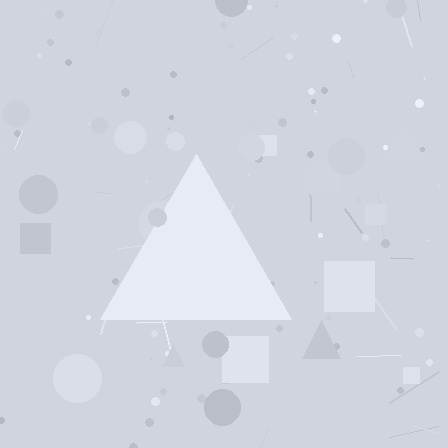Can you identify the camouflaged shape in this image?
The camouflaged shape is a triangle.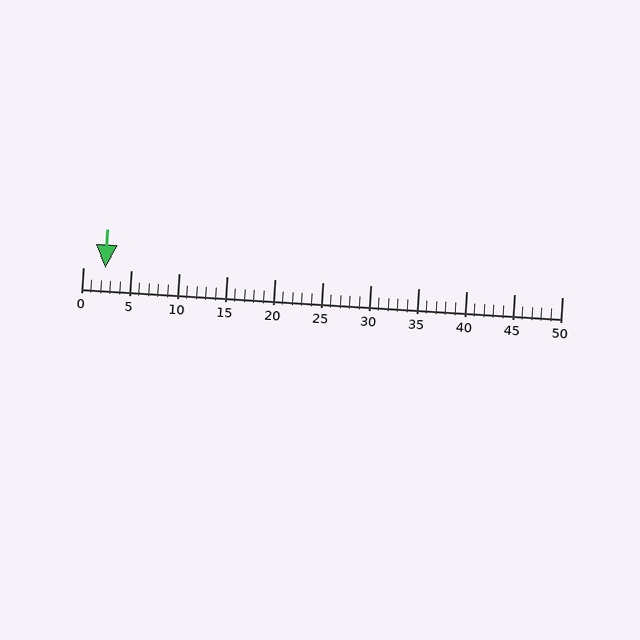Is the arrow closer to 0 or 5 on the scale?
The arrow is closer to 0.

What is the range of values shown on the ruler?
The ruler shows values from 0 to 50.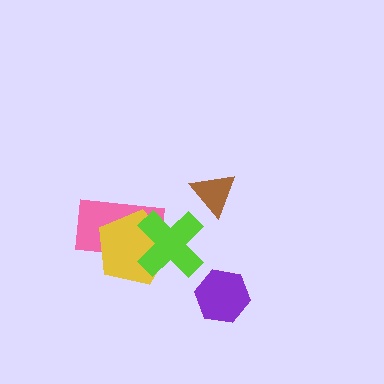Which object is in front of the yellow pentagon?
The lime cross is in front of the yellow pentagon.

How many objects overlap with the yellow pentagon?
2 objects overlap with the yellow pentagon.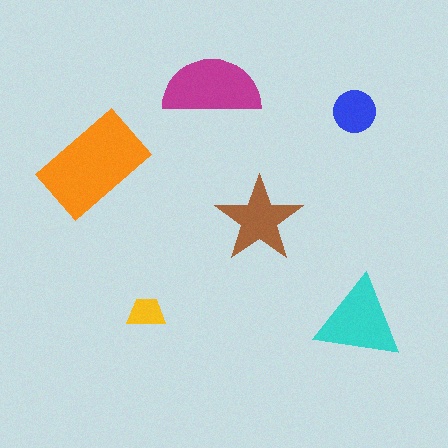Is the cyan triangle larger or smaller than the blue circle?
Larger.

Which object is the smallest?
The yellow trapezoid.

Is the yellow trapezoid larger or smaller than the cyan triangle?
Smaller.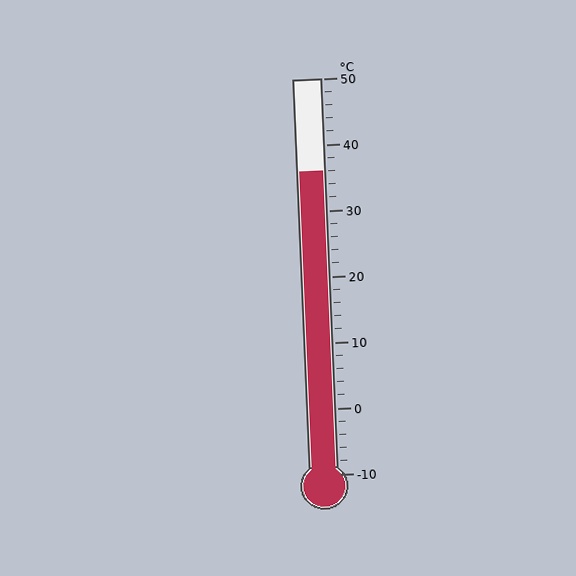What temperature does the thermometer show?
The thermometer shows approximately 36°C.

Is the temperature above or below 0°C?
The temperature is above 0°C.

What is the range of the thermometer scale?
The thermometer scale ranges from -10°C to 50°C.